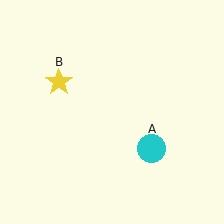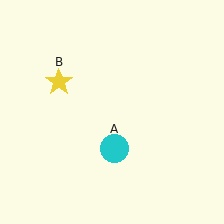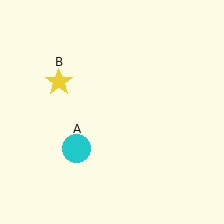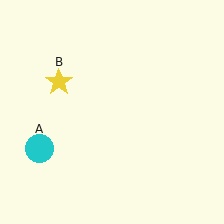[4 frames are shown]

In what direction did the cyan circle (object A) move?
The cyan circle (object A) moved left.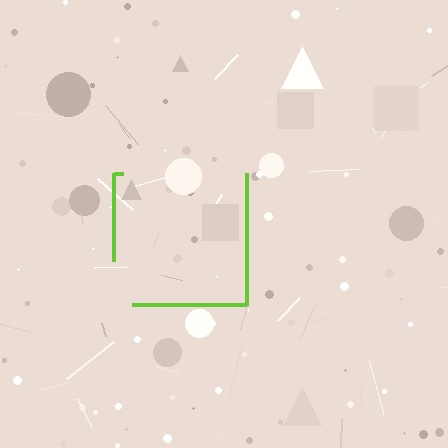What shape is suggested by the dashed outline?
The dashed outline suggests a square.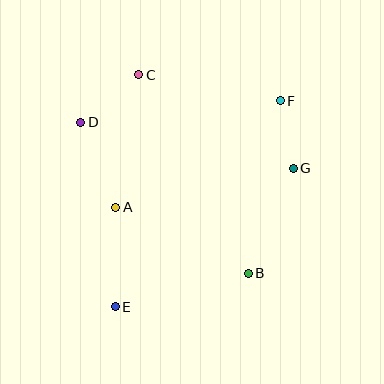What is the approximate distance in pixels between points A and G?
The distance between A and G is approximately 181 pixels.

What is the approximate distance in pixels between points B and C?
The distance between B and C is approximately 227 pixels.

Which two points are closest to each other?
Points F and G are closest to each other.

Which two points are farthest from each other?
Points E and F are farthest from each other.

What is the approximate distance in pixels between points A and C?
The distance between A and C is approximately 134 pixels.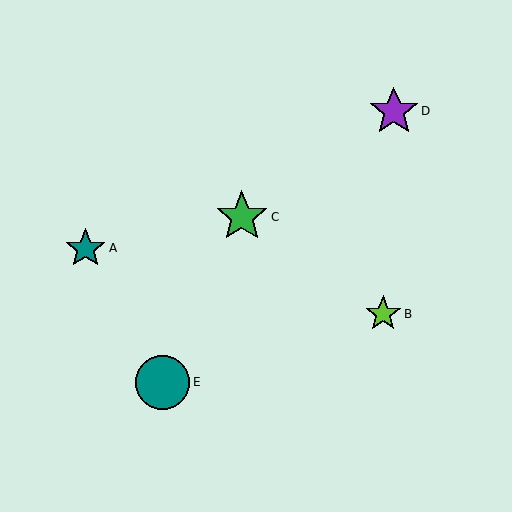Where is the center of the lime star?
The center of the lime star is at (383, 314).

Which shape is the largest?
The teal circle (labeled E) is the largest.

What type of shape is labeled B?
Shape B is a lime star.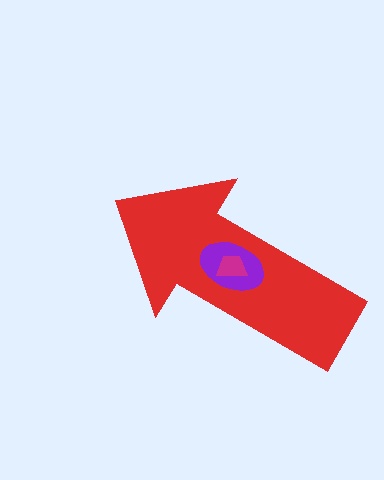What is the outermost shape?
The red arrow.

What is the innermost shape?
The magenta trapezoid.